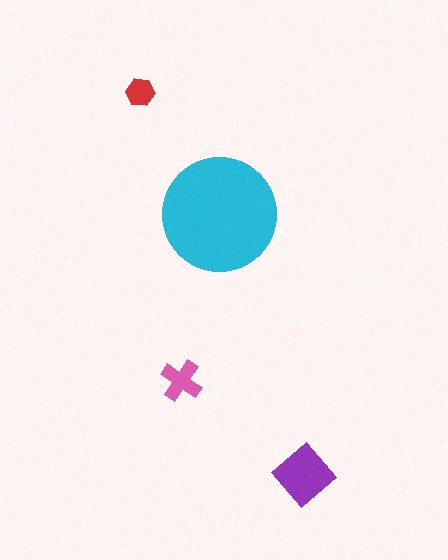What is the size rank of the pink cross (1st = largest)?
3rd.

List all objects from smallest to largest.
The red hexagon, the pink cross, the purple diamond, the cyan circle.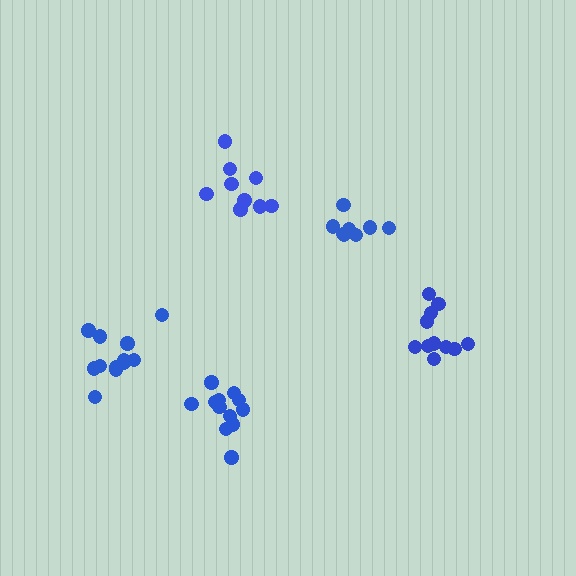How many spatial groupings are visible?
There are 5 spatial groupings.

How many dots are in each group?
Group 1: 9 dots, Group 2: 12 dots, Group 3: 11 dots, Group 4: 8 dots, Group 5: 12 dots (52 total).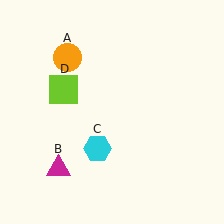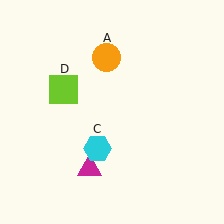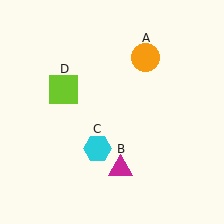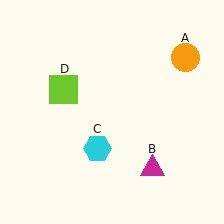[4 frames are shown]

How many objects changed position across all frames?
2 objects changed position: orange circle (object A), magenta triangle (object B).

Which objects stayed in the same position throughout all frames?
Cyan hexagon (object C) and lime square (object D) remained stationary.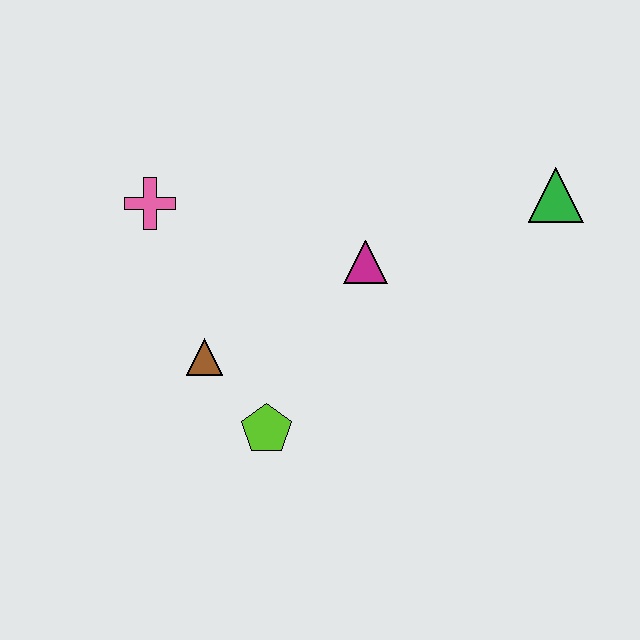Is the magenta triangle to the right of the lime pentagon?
Yes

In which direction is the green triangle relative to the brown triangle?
The green triangle is to the right of the brown triangle.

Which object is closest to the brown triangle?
The lime pentagon is closest to the brown triangle.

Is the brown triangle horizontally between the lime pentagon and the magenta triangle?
No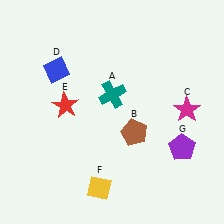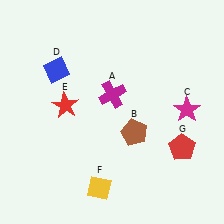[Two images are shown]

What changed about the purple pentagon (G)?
In Image 1, G is purple. In Image 2, it changed to red.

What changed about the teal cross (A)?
In Image 1, A is teal. In Image 2, it changed to magenta.